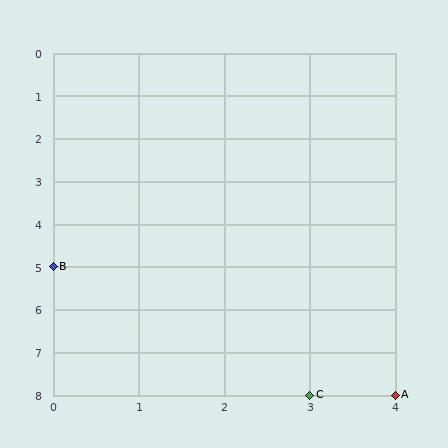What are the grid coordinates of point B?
Point B is at grid coordinates (0, 5).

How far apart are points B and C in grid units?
Points B and C are 3 columns and 3 rows apart (about 4.2 grid units diagonally).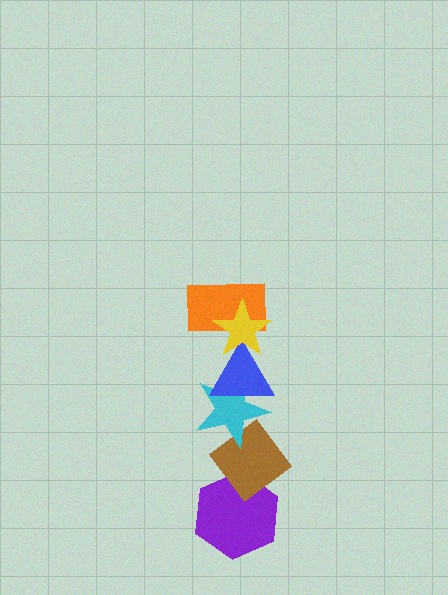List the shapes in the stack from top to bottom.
From top to bottom: the yellow star, the orange rectangle, the blue triangle, the cyan star, the brown diamond, the purple hexagon.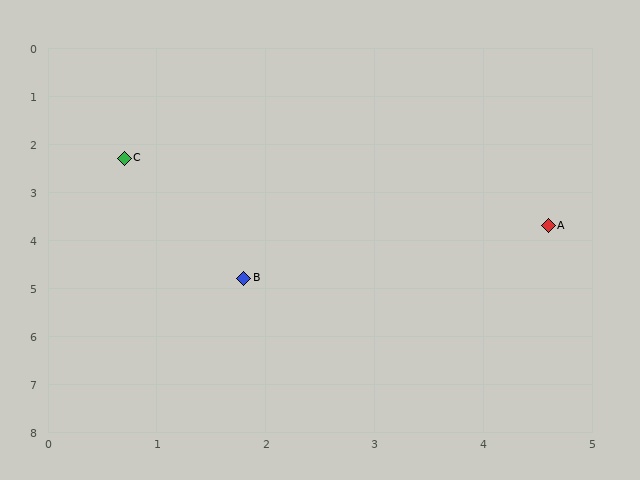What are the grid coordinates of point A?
Point A is at approximately (4.6, 3.7).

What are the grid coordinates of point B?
Point B is at approximately (1.8, 4.8).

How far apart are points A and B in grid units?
Points A and B are about 3.0 grid units apart.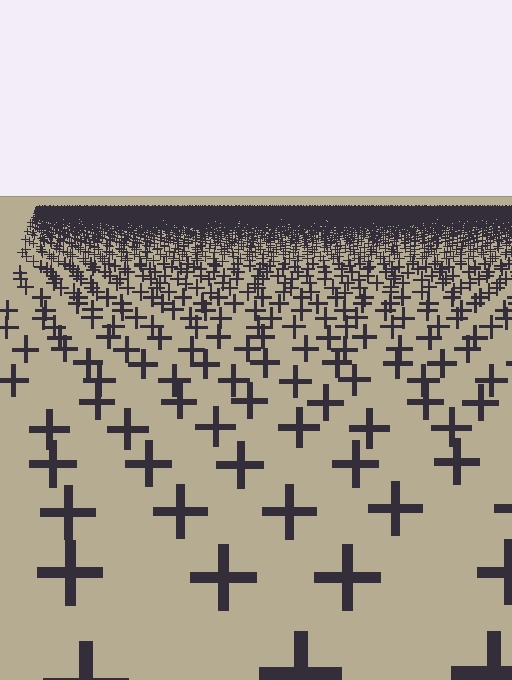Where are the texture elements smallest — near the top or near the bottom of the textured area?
Near the top.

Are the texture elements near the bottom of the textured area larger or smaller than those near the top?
Larger. Near the bottom, elements are closer to the viewer and appear at a bigger on-screen size.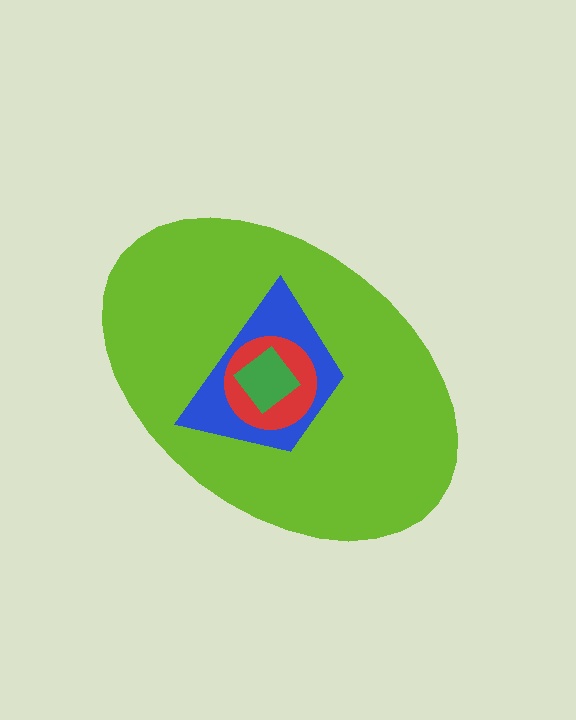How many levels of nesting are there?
4.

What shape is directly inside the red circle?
The green diamond.